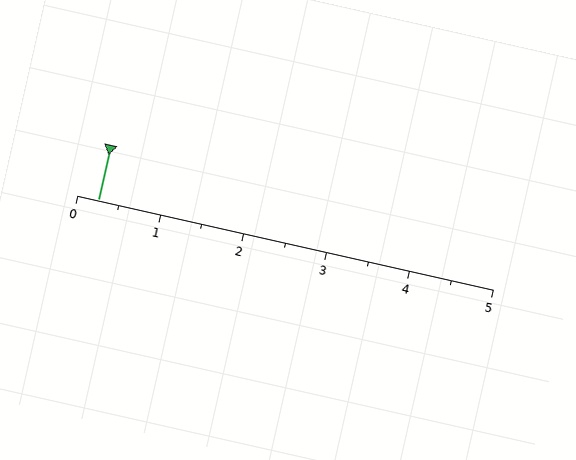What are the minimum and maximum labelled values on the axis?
The axis runs from 0 to 5.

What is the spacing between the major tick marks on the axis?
The major ticks are spaced 1 apart.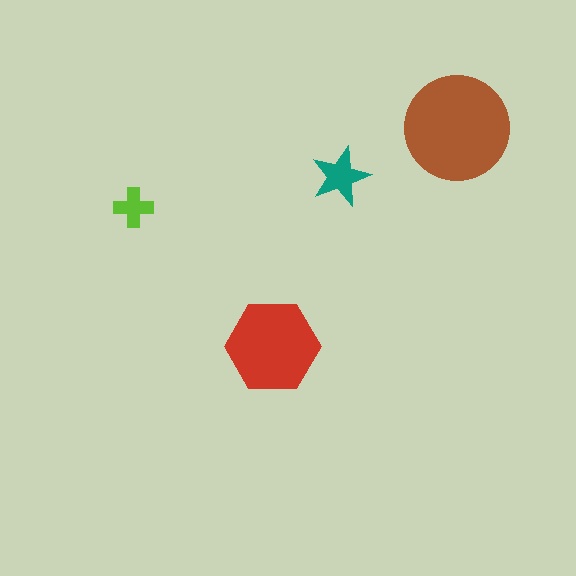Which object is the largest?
The brown circle.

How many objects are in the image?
There are 4 objects in the image.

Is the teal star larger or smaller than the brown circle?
Smaller.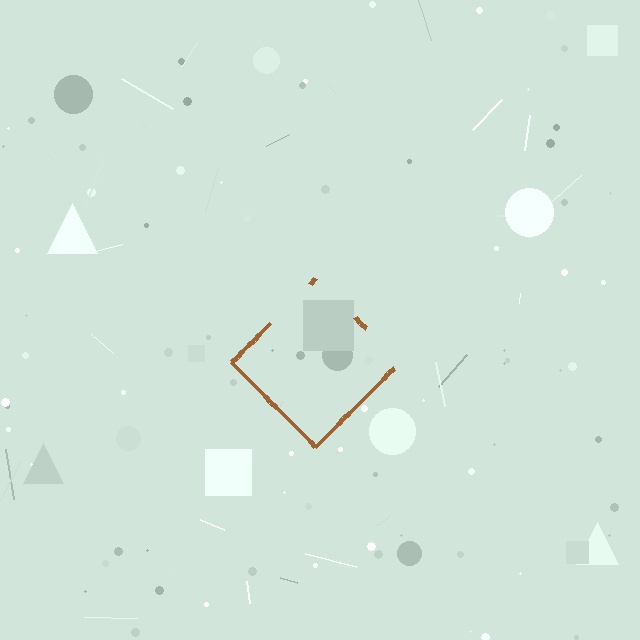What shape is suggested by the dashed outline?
The dashed outline suggests a diamond.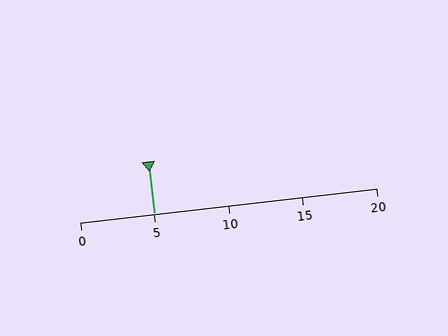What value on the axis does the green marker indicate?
The marker indicates approximately 5.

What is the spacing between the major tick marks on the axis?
The major ticks are spaced 5 apart.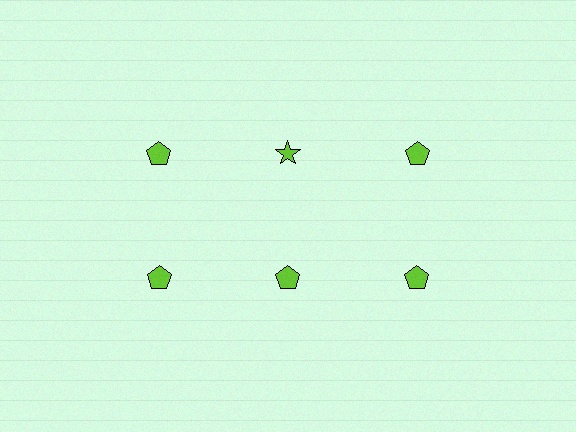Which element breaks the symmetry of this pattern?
The lime star in the top row, second from left column breaks the symmetry. All other shapes are lime pentagons.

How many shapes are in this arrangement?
There are 6 shapes arranged in a grid pattern.